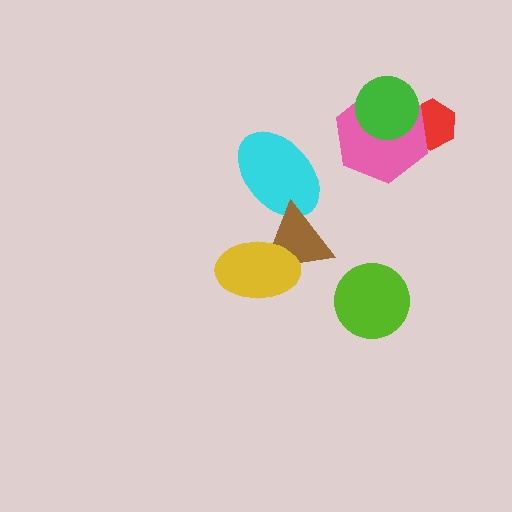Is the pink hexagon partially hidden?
Yes, it is partially covered by another shape.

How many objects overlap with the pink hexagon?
2 objects overlap with the pink hexagon.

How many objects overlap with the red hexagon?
2 objects overlap with the red hexagon.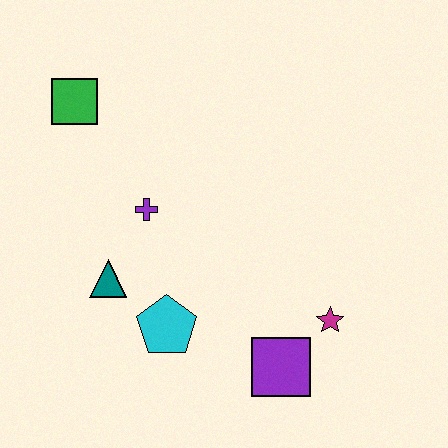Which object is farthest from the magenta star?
The green square is farthest from the magenta star.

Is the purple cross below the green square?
Yes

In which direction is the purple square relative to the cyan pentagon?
The purple square is to the right of the cyan pentagon.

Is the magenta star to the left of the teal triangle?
No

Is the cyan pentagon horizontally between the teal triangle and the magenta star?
Yes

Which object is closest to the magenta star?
The purple square is closest to the magenta star.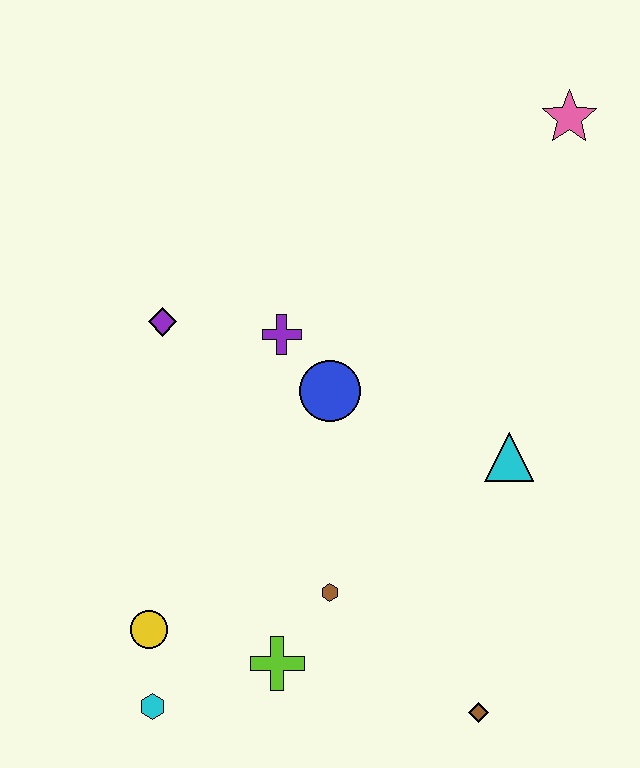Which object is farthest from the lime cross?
The pink star is farthest from the lime cross.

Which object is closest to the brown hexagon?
The lime cross is closest to the brown hexagon.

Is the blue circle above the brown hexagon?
Yes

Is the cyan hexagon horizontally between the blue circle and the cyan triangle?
No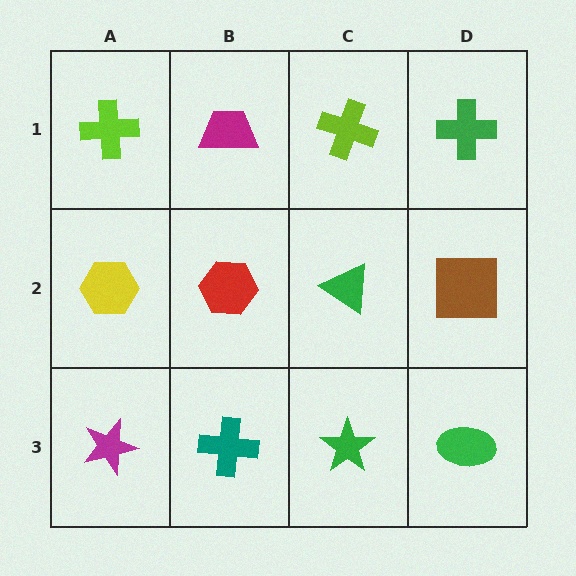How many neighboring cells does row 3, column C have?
3.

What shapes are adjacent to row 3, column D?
A brown square (row 2, column D), a green star (row 3, column C).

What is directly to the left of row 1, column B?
A lime cross.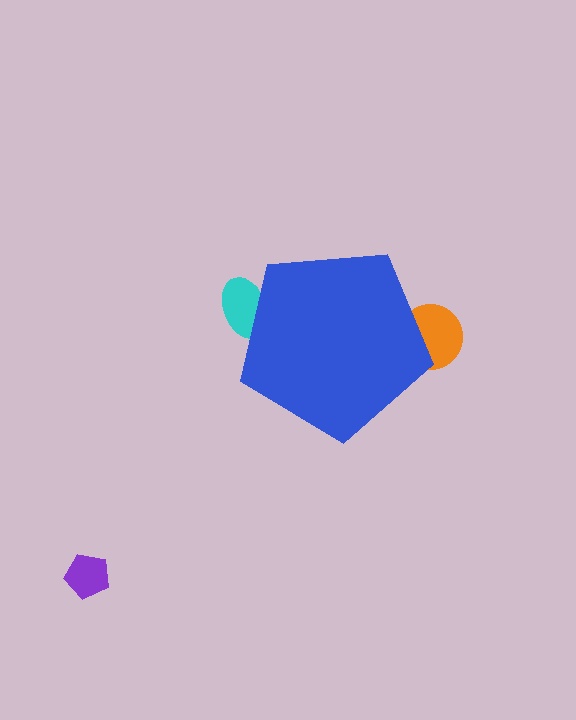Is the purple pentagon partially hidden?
No, the purple pentagon is fully visible.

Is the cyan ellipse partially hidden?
Yes, the cyan ellipse is partially hidden behind the blue pentagon.